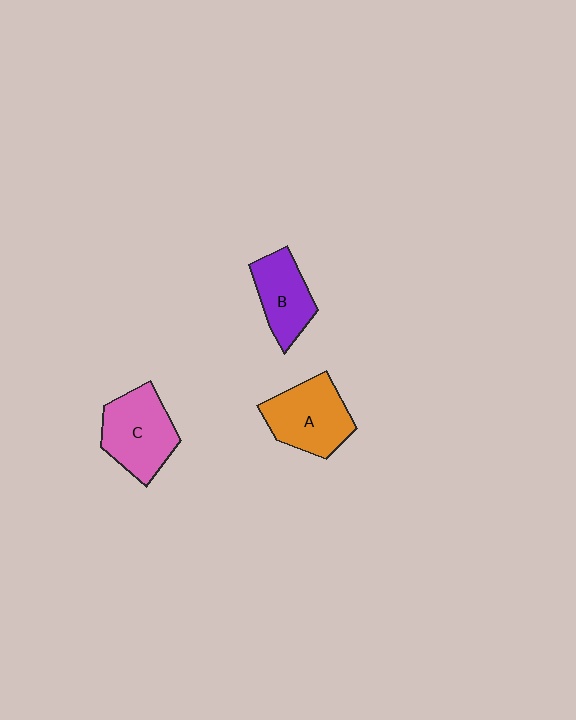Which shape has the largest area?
Shape C (pink).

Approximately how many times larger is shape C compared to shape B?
Approximately 1.3 times.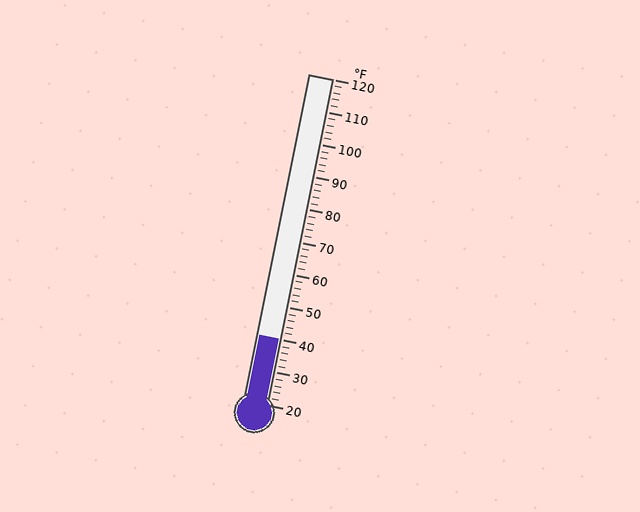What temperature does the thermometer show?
The thermometer shows approximately 40°F.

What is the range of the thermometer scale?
The thermometer scale ranges from 20°F to 120°F.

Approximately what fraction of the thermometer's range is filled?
The thermometer is filled to approximately 20% of its range.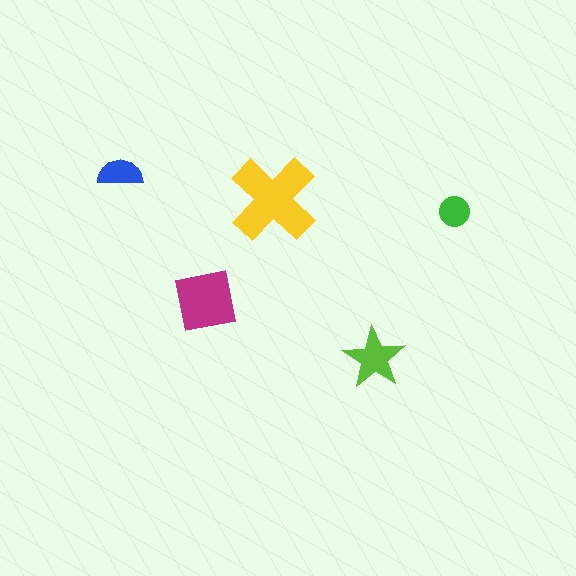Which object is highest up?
The blue semicircle is topmost.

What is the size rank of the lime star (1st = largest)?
3rd.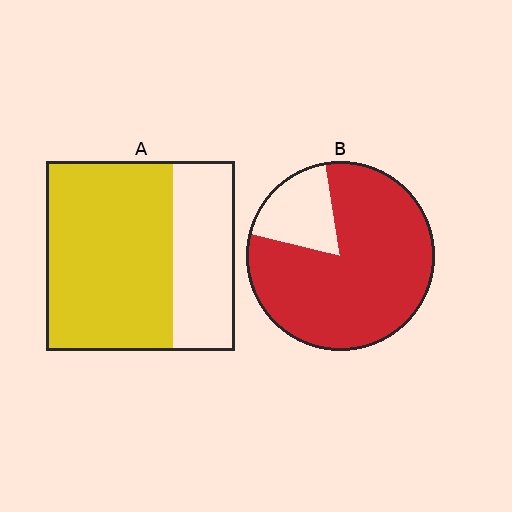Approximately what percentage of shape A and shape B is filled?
A is approximately 65% and B is approximately 80%.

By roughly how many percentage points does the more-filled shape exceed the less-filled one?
By roughly 15 percentage points (B over A).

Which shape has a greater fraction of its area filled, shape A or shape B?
Shape B.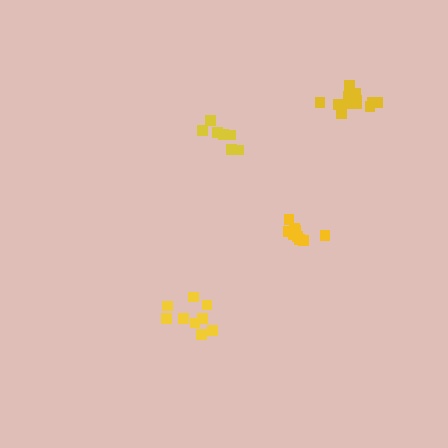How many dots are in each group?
Group 1: 7 dots, Group 2: 9 dots, Group 3: 12 dots, Group 4: 9 dots (37 total).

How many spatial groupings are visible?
There are 4 spatial groupings.